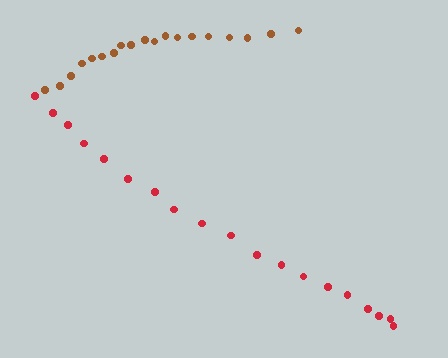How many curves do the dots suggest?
There are 2 distinct paths.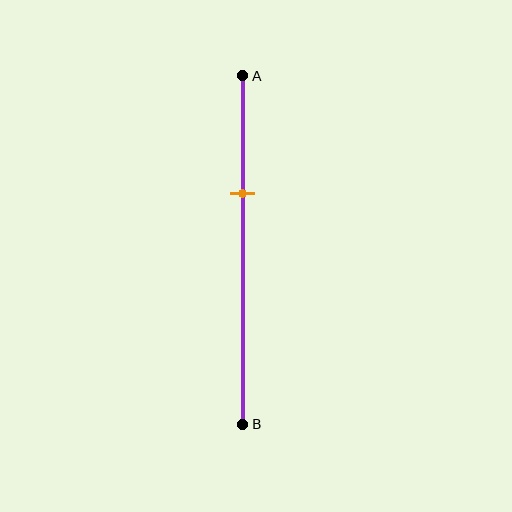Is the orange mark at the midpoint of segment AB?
No, the mark is at about 35% from A, not at the 50% midpoint.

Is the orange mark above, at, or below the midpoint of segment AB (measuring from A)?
The orange mark is above the midpoint of segment AB.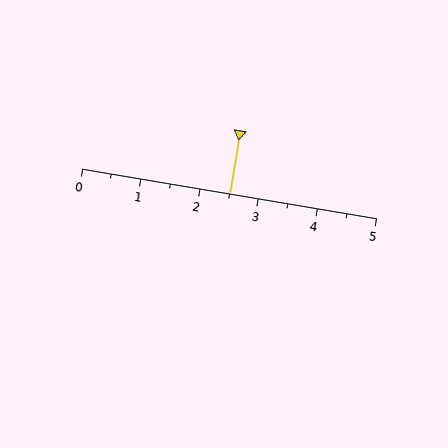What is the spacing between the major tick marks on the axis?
The major ticks are spaced 1 apart.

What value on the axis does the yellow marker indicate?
The marker indicates approximately 2.5.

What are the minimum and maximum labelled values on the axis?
The axis runs from 0 to 5.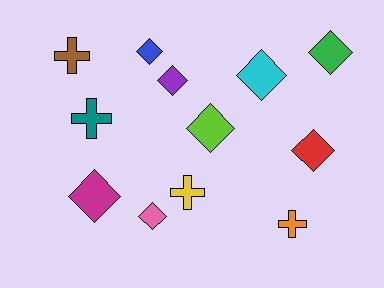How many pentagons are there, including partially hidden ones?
There are no pentagons.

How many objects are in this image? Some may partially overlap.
There are 12 objects.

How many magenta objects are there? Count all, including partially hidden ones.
There is 1 magenta object.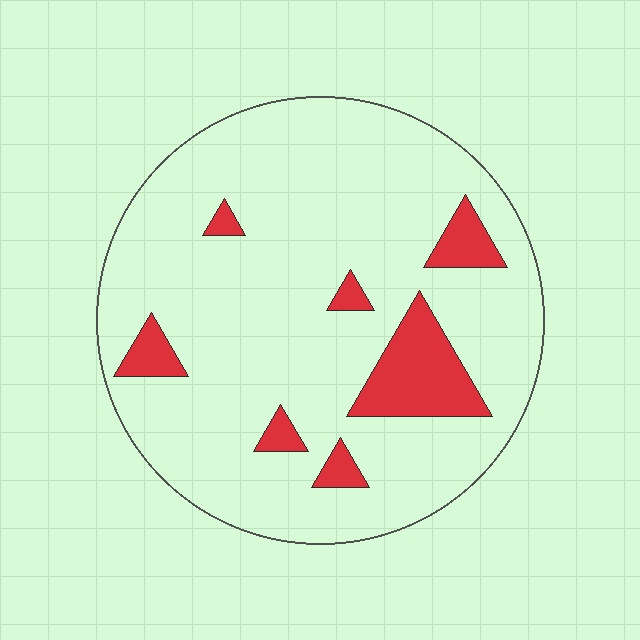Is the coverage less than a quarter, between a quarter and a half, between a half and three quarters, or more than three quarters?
Less than a quarter.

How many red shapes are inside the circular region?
7.